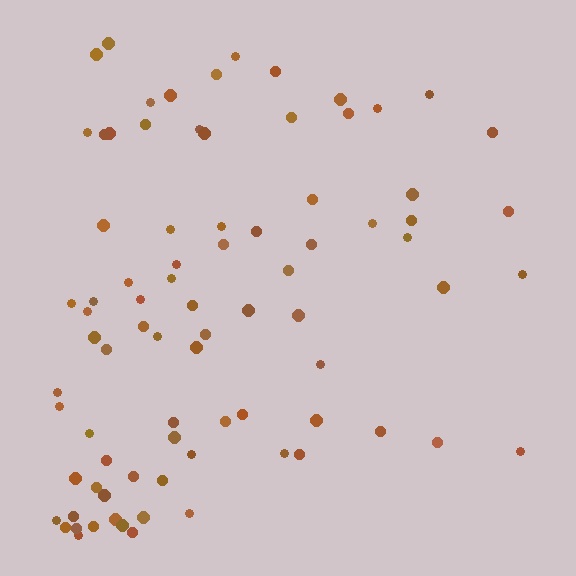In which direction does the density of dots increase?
From right to left, with the left side densest.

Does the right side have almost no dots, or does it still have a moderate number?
Still a moderate number, just noticeably fewer than the left.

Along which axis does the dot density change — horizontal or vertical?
Horizontal.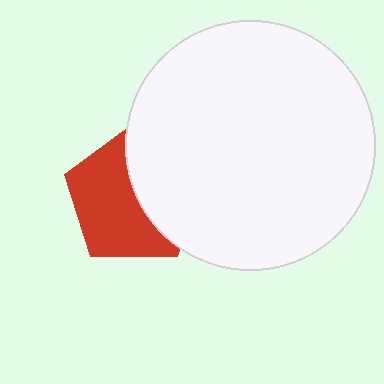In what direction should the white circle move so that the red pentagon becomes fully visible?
The white circle should move right. That is the shortest direction to clear the overlap and leave the red pentagon fully visible.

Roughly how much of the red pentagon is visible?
About half of it is visible (roughly 58%).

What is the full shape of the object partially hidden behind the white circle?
The partially hidden object is a red pentagon.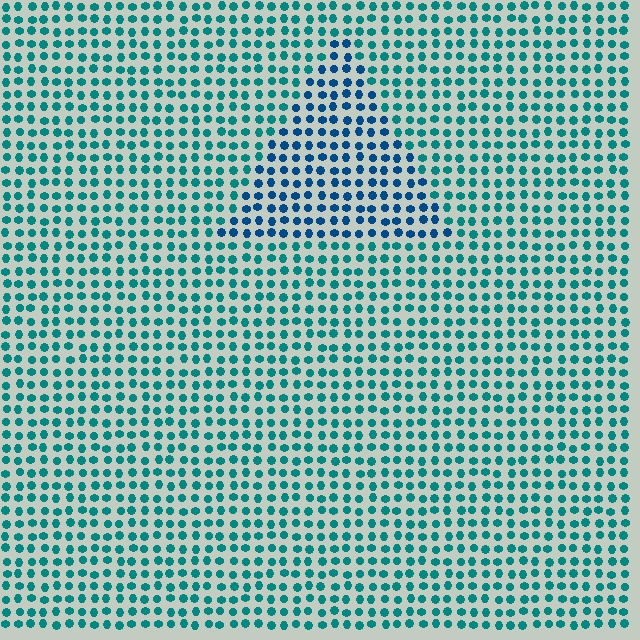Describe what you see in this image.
The image is filled with small teal elements in a uniform arrangement. A triangle-shaped region is visible where the elements are tinted to a slightly different hue, forming a subtle color boundary.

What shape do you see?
I see a triangle.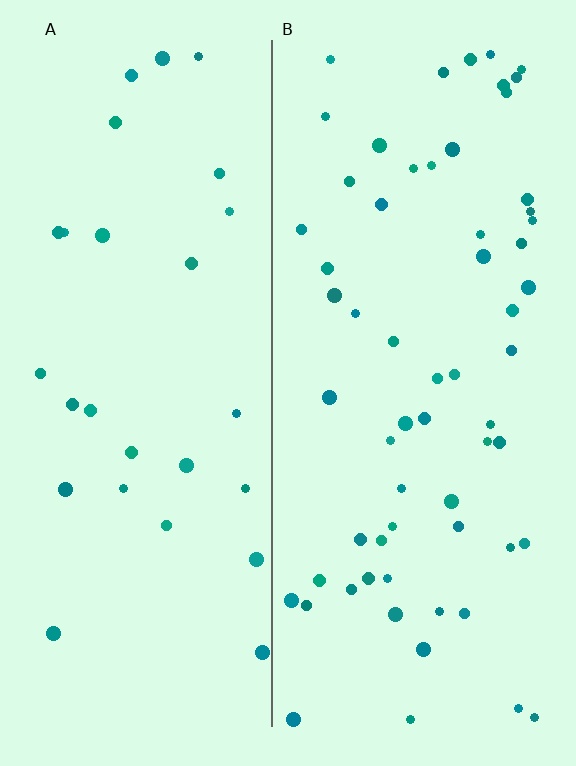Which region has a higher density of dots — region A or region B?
B (the right).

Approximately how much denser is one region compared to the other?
Approximately 2.3× — region B over region A.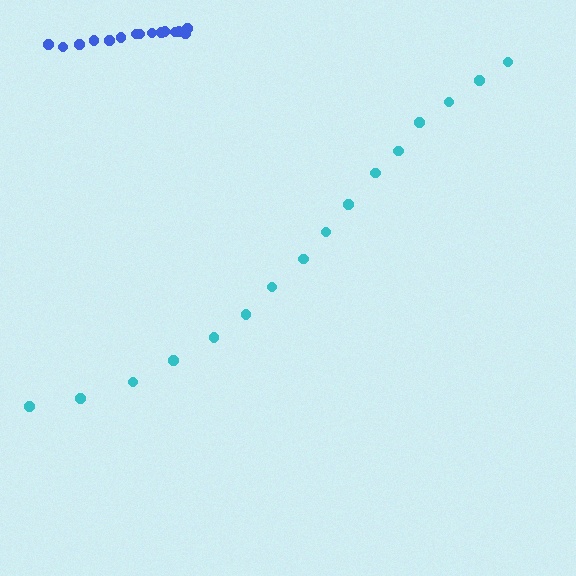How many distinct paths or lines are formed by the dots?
There are 2 distinct paths.